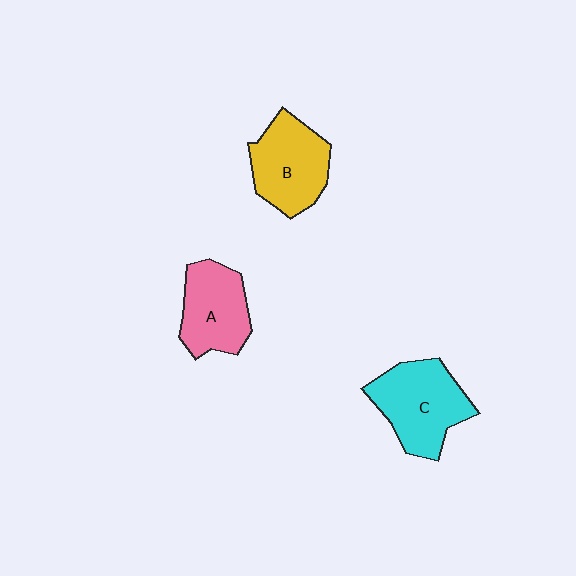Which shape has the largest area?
Shape C (cyan).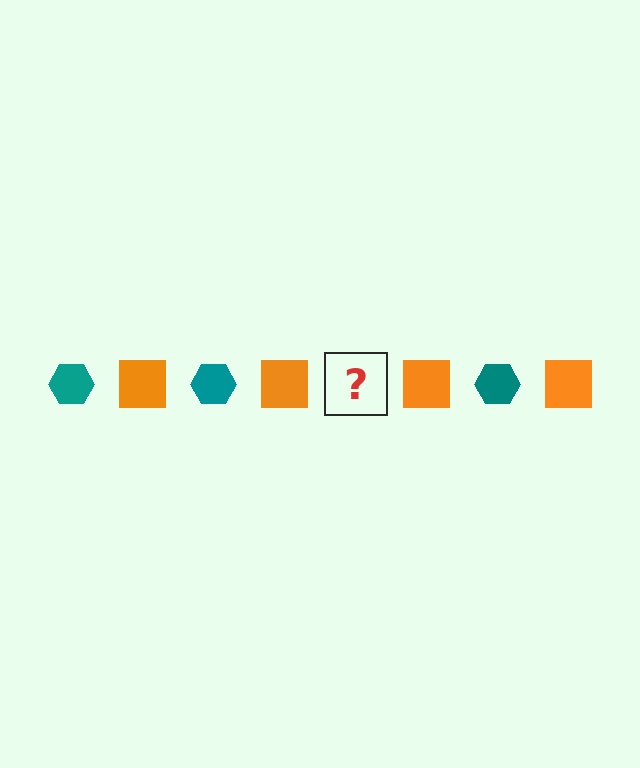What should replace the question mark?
The question mark should be replaced with a teal hexagon.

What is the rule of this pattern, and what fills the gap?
The rule is that the pattern alternates between teal hexagon and orange square. The gap should be filled with a teal hexagon.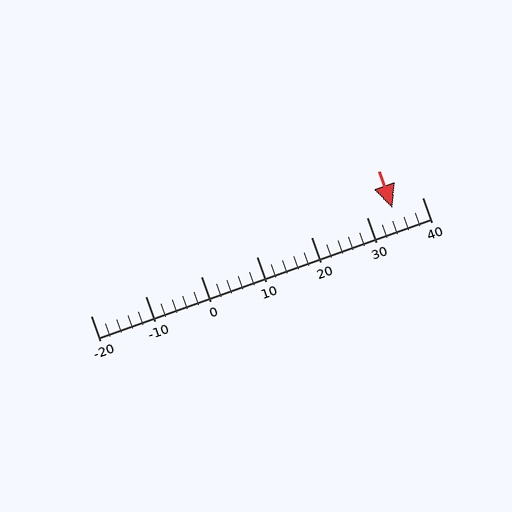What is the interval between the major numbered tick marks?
The major tick marks are spaced 10 units apart.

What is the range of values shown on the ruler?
The ruler shows values from -20 to 40.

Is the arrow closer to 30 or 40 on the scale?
The arrow is closer to 30.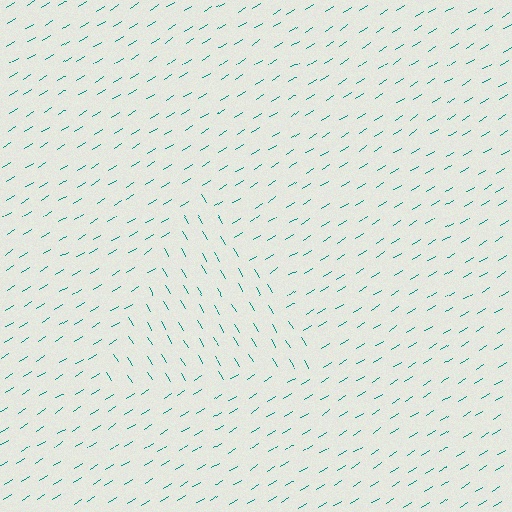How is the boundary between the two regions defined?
The boundary is defined purely by a change in line orientation (approximately 89 degrees difference). All lines are the same color and thickness.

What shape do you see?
I see a triangle.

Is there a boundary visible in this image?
Yes, there is a texture boundary formed by a change in line orientation.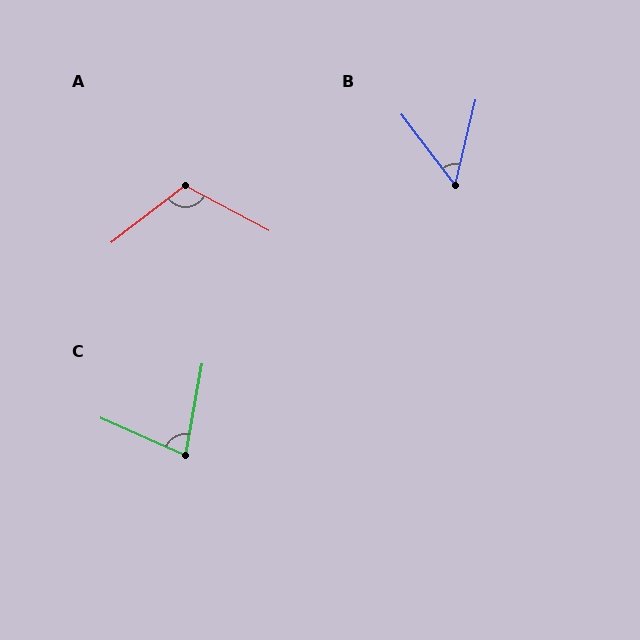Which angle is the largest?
A, at approximately 114 degrees.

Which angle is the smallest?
B, at approximately 51 degrees.